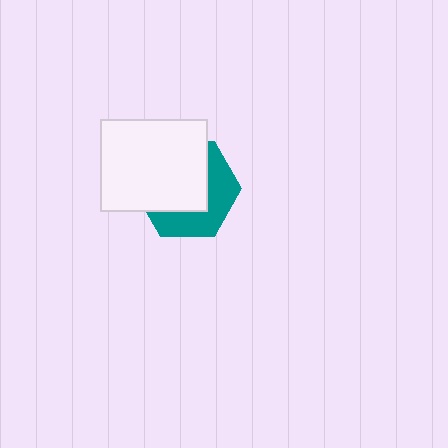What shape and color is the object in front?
The object in front is a white rectangle.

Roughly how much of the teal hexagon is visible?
A small part of it is visible (roughly 43%).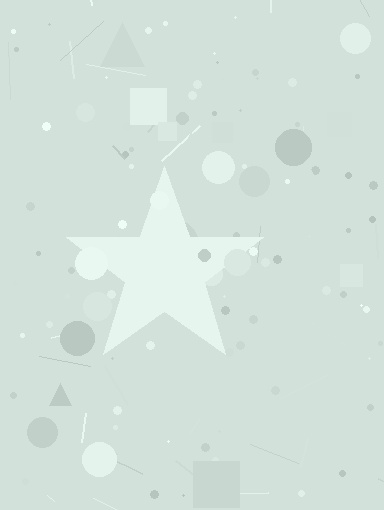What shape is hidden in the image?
A star is hidden in the image.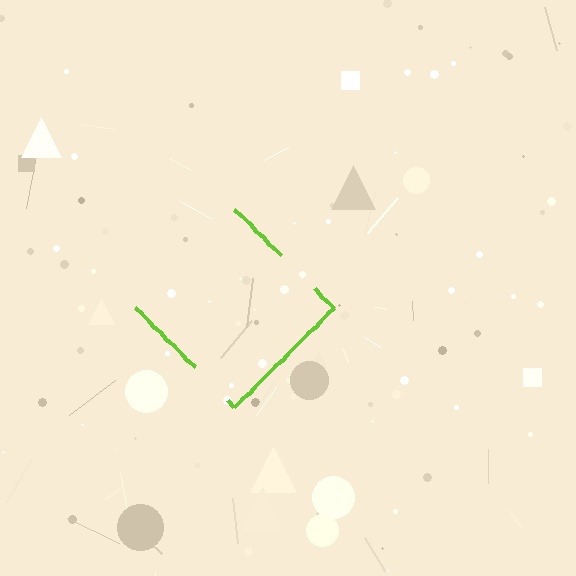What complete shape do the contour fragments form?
The contour fragments form a diamond.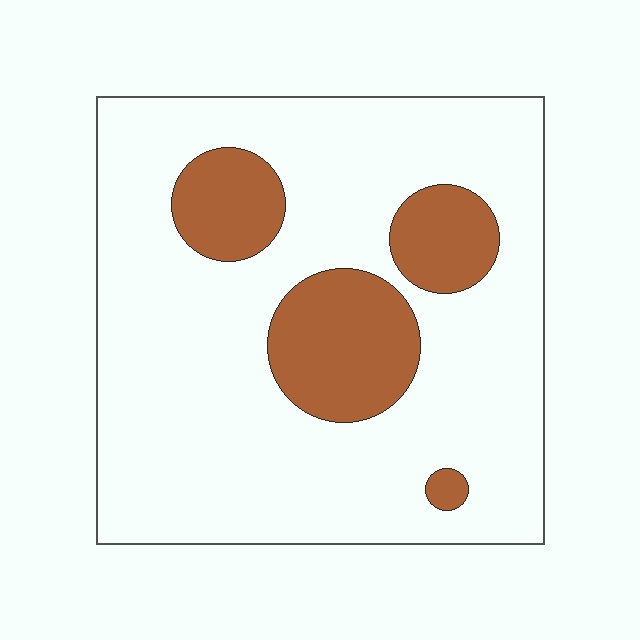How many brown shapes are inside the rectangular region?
4.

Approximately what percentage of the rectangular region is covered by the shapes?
Approximately 20%.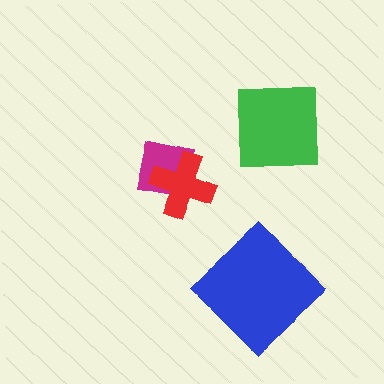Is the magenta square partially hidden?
Yes, it is partially covered by another shape.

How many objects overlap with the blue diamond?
0 objects overlap with the blue diamond.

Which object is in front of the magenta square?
The red cross is in front of the magenta square.